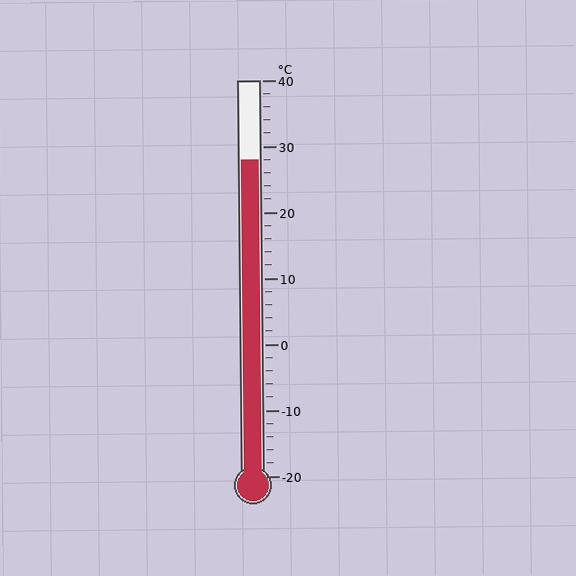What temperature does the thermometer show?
The thermometer shows approximately 28°C.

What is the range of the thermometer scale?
The thermometer scale ranges from -20°C to 40°C.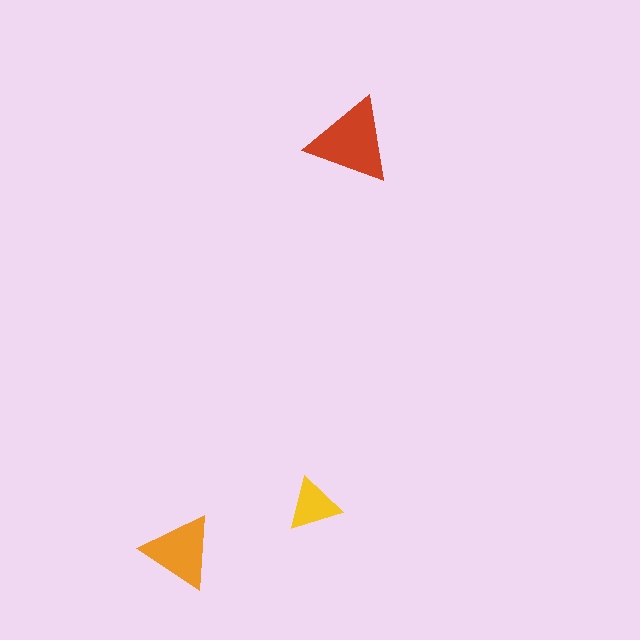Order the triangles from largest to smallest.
the red one, the orange one, the yellow one.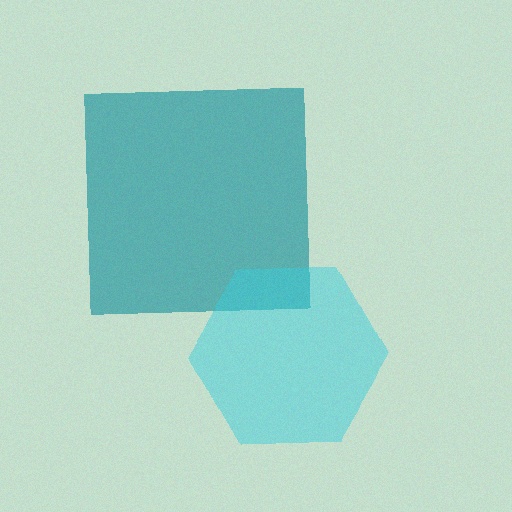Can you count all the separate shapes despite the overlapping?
Yes, there are 2 separate shapes.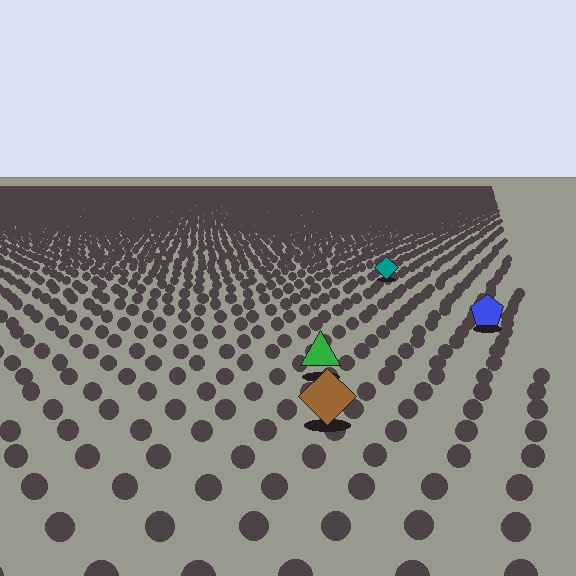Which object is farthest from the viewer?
The teal diamond is farthest from the viewer. It appears smaller and the ground texture around it is denser.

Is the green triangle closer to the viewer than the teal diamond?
Yes. The green triangle is closer — you can tell from the texture gradient: the ground texture is coarser near it.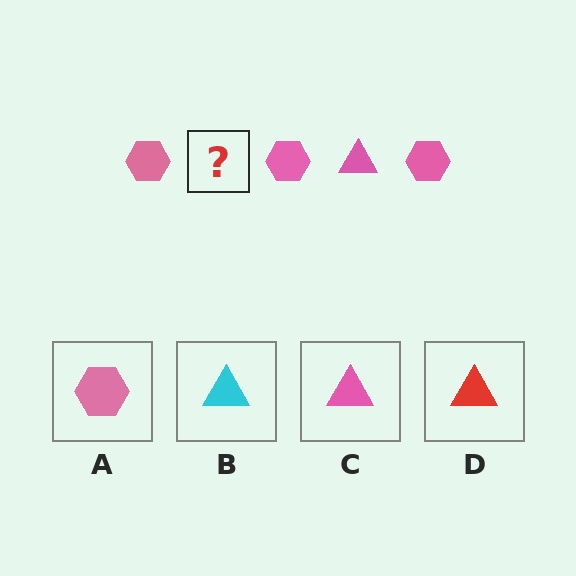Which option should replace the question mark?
Option C.